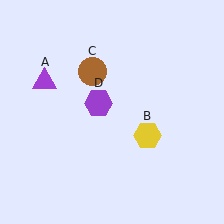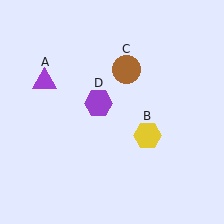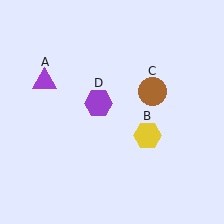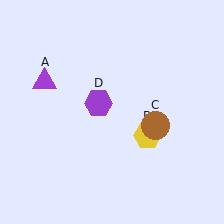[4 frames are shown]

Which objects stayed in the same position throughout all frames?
Purple triangle (object A) and yellow hexagon (object B) and purple hexagon (object D) remained stationary.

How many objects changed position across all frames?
1 object changed position: brown circle (object C).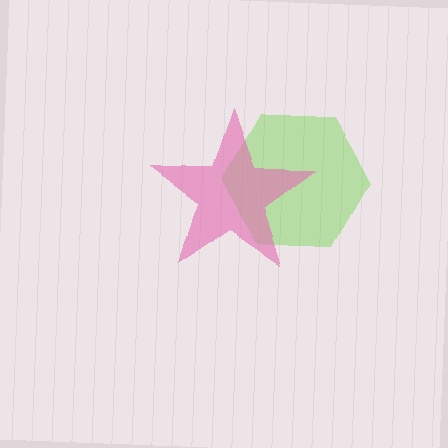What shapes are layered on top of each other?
The layered shapes are: a lime hexagon, a pink star.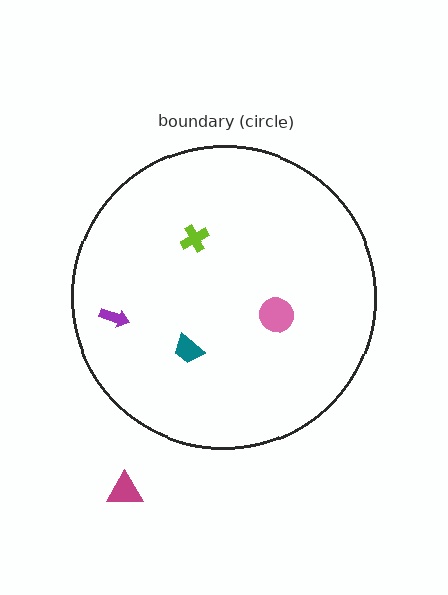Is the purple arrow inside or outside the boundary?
Inside.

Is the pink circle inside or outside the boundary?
Inside.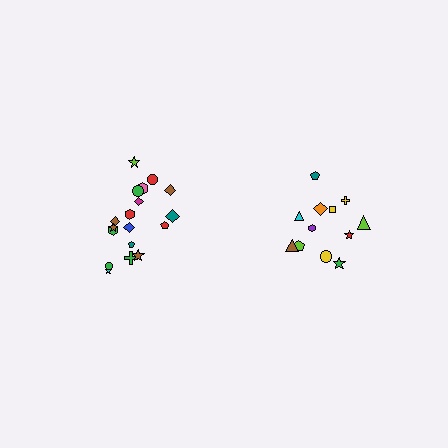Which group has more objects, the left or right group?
The left group.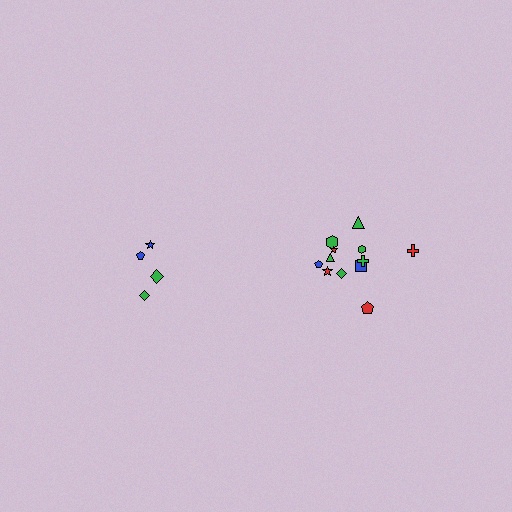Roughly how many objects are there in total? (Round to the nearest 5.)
Roughly 15 objects in total.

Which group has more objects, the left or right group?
The right group.